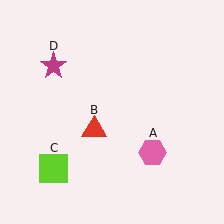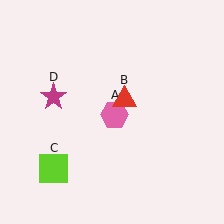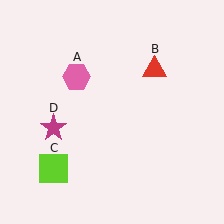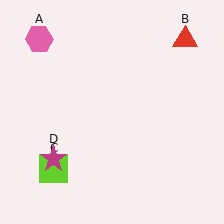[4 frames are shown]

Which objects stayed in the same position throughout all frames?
Lime square (object C) remained stationary.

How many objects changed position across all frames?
3 objects changed position: pink hexagon (object A), red triangle (object B), magenta star (object D).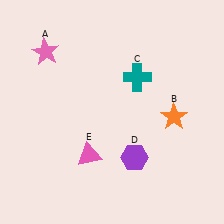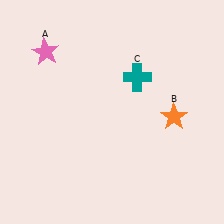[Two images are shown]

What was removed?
The pink triangle (E), the purple hexagon (D) were removed in Image 2.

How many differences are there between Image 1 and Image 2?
There are 2 differences between the two images.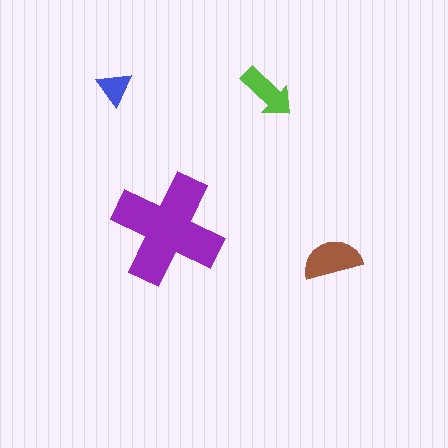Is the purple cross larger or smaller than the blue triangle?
Larger.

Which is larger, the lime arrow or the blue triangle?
The lime arrow.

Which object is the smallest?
The blue triangle.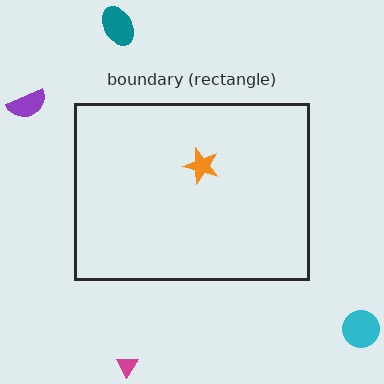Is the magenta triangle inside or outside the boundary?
Outside.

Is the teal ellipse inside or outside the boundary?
Outside.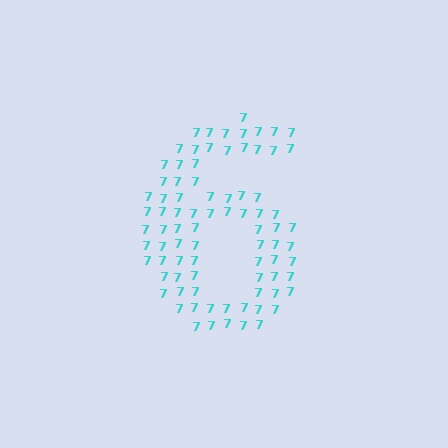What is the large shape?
The large shape is the digit 6.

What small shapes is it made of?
It is made of small digit 7's.